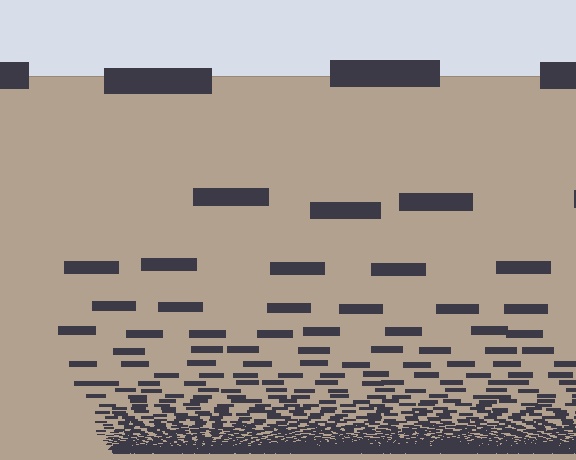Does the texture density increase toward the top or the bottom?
Density increases toward the bottom.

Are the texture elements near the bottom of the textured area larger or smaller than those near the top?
Smaller. The gradient is inverted — elements near the bottom are smaller and denser.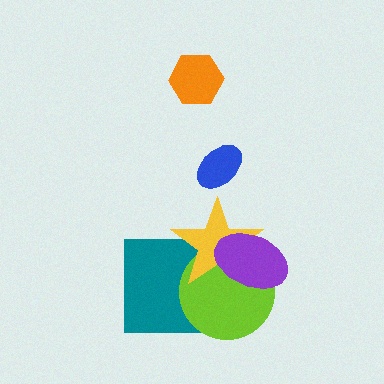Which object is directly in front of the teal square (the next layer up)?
The lime circle is directly in front of the teal square.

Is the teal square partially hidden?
Yes, it is partially covered by another shape.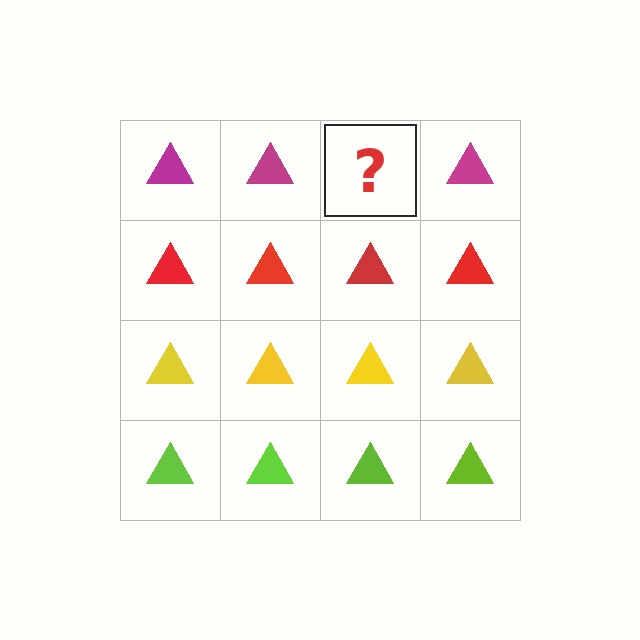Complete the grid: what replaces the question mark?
The question mark should be replaced with a magenta triangle.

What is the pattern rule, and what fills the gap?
The rule is that each row has a consistent color. The gap should be filled with a magenta triangle.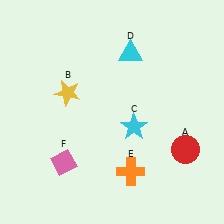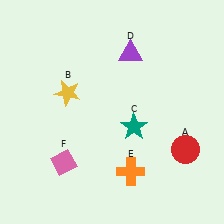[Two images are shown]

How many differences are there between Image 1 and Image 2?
There are 2 differences between the two images.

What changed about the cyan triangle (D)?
In Image 1, D is cyan. In Image 2, it changed to purple.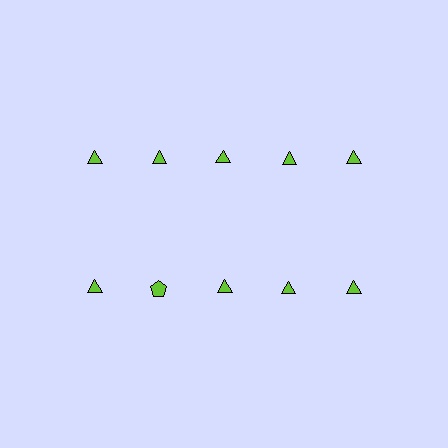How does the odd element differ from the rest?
It has a different shape: pentagon instead of triangle.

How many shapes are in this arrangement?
There are 10 shapes arranged in a grid pattern.